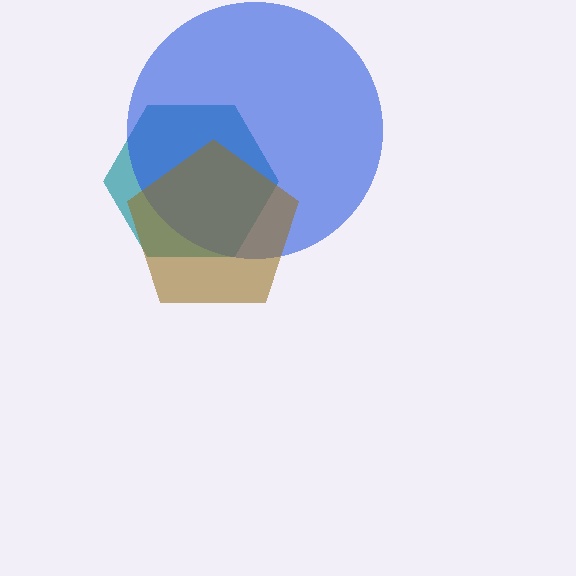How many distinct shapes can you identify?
There are 3 distinct shapes: a teal hexagon, a blue circle, a brown pentagon.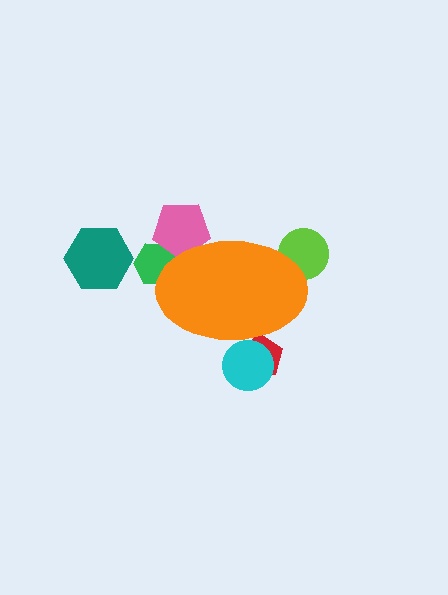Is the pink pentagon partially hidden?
Yes, the pink pentagon is partially hidden behind the orange ellipse.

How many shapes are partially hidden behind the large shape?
5 shapes are partially hidden.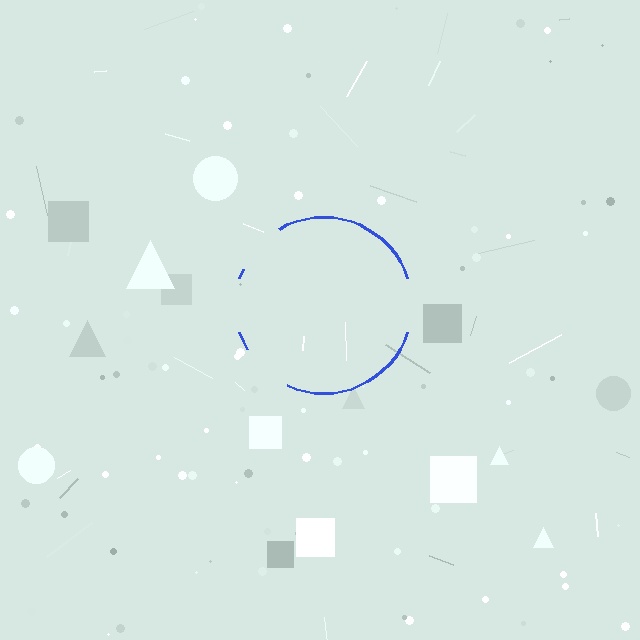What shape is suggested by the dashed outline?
The dashed outline suggests a circle.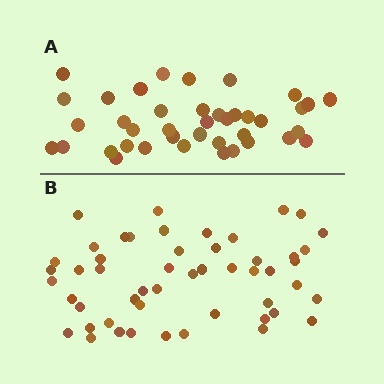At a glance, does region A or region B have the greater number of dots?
Region B (the bottom region) has more dots.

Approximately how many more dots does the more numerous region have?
Region B has roughly 12 or so more dots than region A.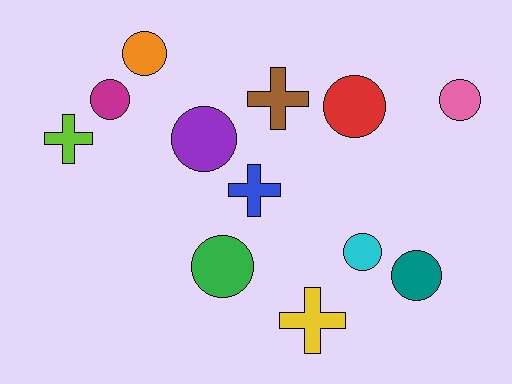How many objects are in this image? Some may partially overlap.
There are 12 objects.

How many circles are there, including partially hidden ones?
There are 8 circles.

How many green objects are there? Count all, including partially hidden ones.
There is 1 green object.